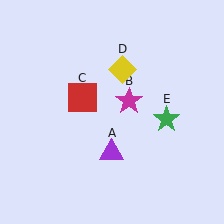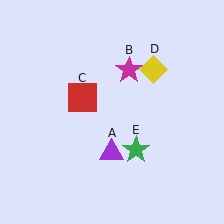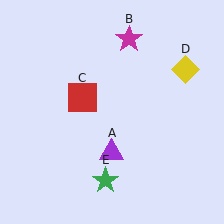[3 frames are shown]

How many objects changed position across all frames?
3 objects changed position: magenta star (object B), yellow diamond (object D), green star (object E).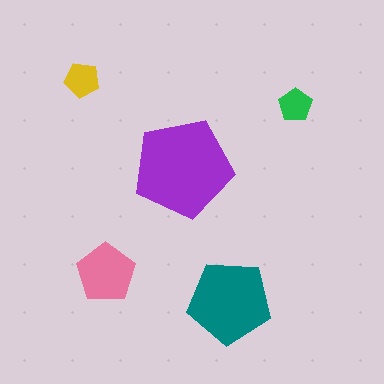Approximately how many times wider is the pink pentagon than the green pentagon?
About 1.5 times wider.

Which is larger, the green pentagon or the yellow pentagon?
The yellow one.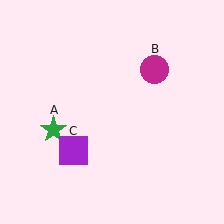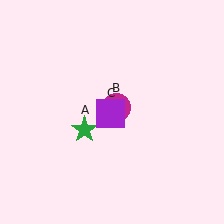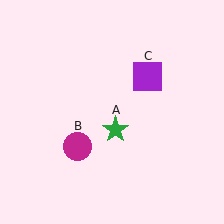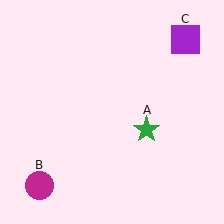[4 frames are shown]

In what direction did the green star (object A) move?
The green star (object A) moved right.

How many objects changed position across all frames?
3 objects changed position: green star (object A), magenta circle (object B), purple square (object C).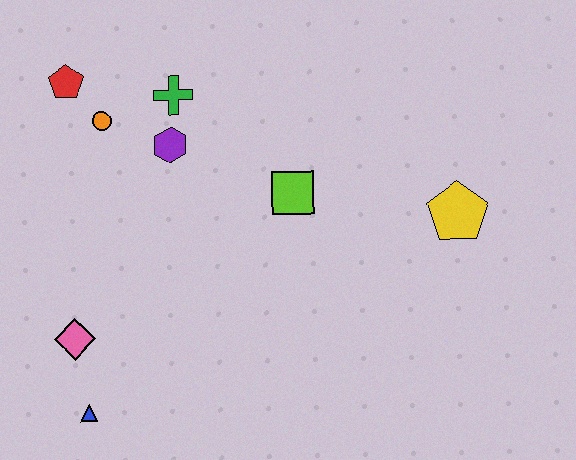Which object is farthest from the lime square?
The blue triangle is farthest from the lime square.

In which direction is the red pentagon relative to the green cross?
The red pentagon is to the left of the green cross.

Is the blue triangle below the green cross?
Yes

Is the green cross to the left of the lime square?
Yes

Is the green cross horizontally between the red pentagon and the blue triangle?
No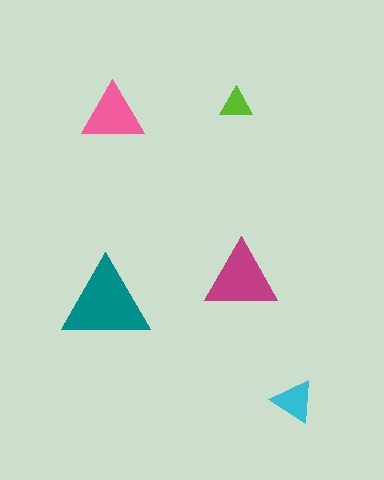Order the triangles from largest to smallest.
the teal one, the magenta one, the pink one, the cyan one, the lime one.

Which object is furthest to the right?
The cyan triangle is rightmost.